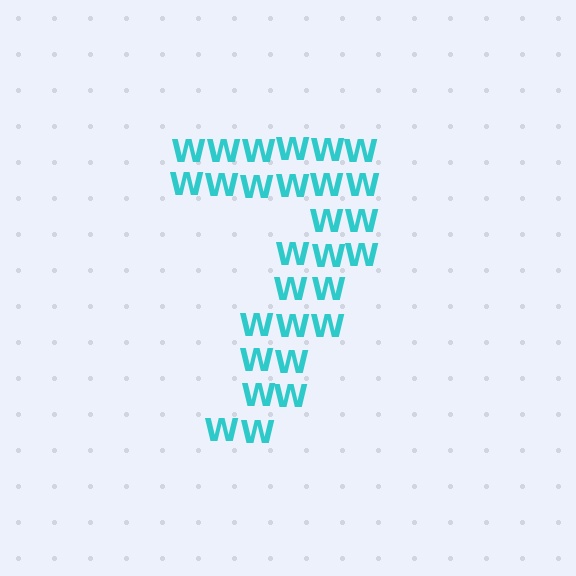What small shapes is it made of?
It is made of small letter W's.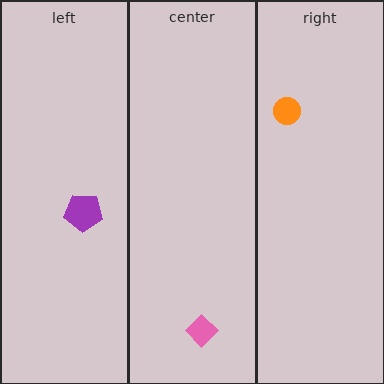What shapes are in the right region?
The orange circle.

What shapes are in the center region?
The pink diamond.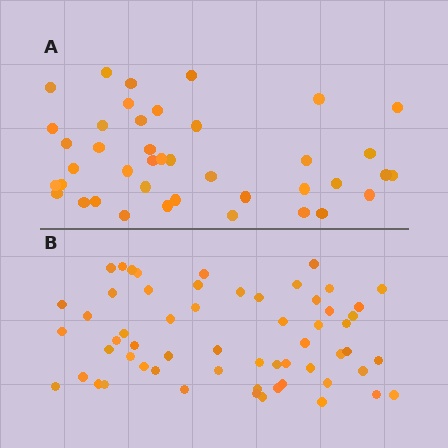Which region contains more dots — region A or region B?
Region B (the bottom region) has more dots.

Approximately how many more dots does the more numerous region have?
Region B has approximately 20 more dots than region A.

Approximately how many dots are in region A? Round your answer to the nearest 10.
About 40 dots. (The exact count is 41, which rounds to 40.)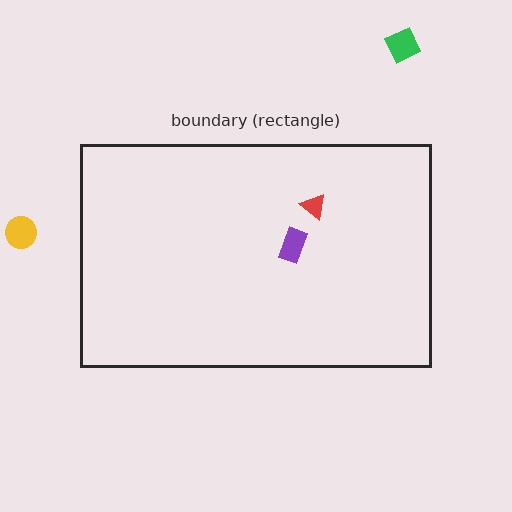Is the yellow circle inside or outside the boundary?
Outside.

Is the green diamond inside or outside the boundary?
Outside.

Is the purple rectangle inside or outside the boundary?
Inside.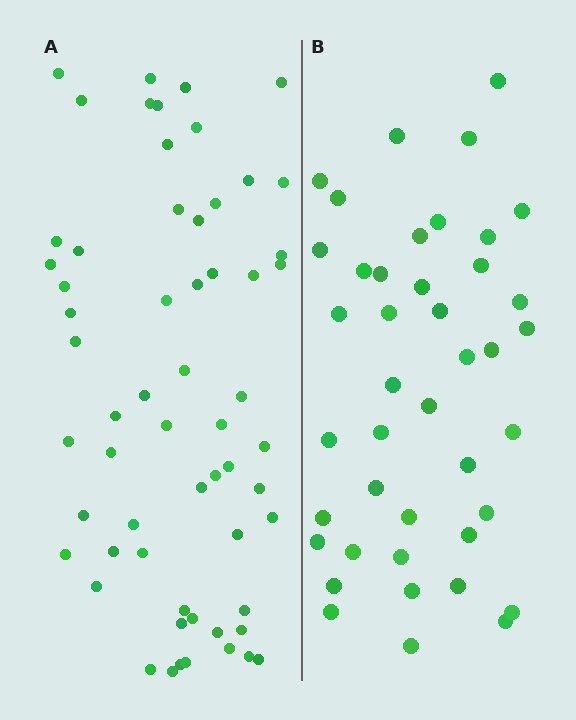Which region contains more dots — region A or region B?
Region A (the left region) has more dots.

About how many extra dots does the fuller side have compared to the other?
Region A has approximately 20 more dots than region B.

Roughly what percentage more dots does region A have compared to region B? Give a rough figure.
About 45% more.